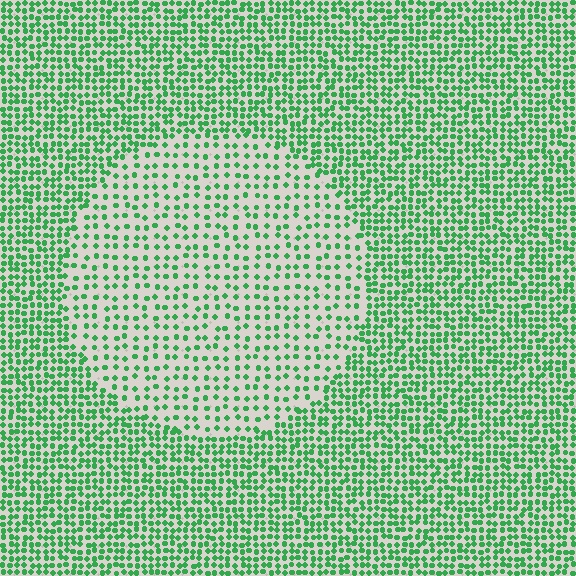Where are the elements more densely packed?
The elements are more densely packed outside the circle boundary.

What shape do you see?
I see a circle.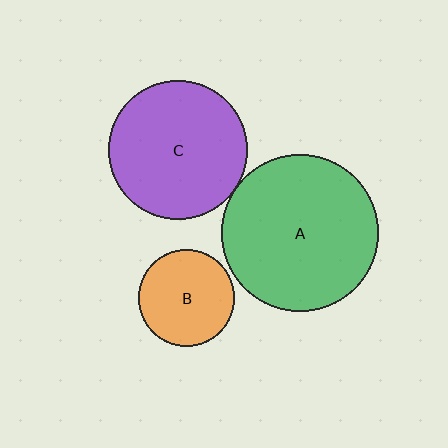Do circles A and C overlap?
Yes.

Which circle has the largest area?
Circle A (green).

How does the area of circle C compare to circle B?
Approximately 2.1 times.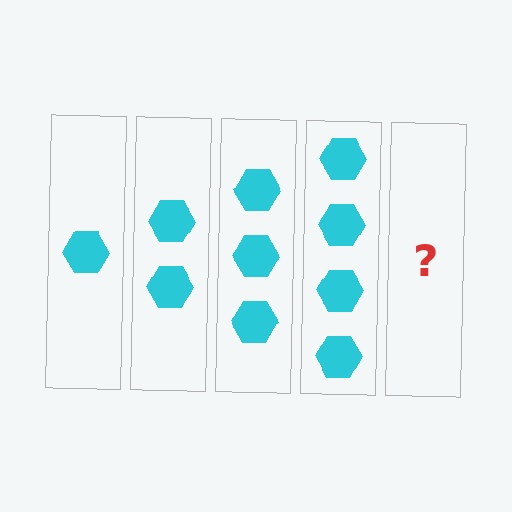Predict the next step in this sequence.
The next step is 5 hexagons.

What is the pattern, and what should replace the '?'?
The pattern is that each step adds one more hexagon. The '?' should be 5 hexagons.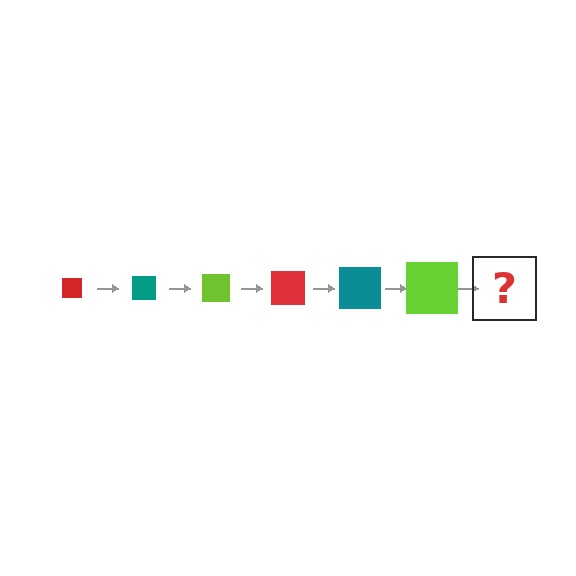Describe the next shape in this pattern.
It should be a red square, larger than the previous one.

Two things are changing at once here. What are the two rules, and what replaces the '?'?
The two rules are that the square grows larger each step and the color cycles through red, teal, and lime. The '?' should be a red square, larger than the previous one.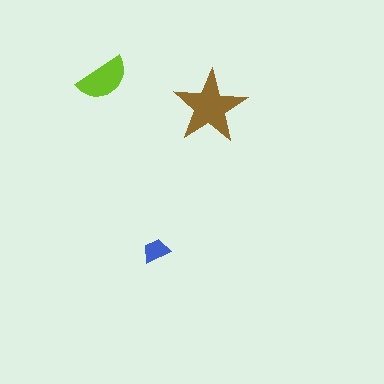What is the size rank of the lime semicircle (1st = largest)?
2nd.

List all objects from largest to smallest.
The brown star, the lime semicircle, the blue trapezoid.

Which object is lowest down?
The blue trapezoid is bottommost.